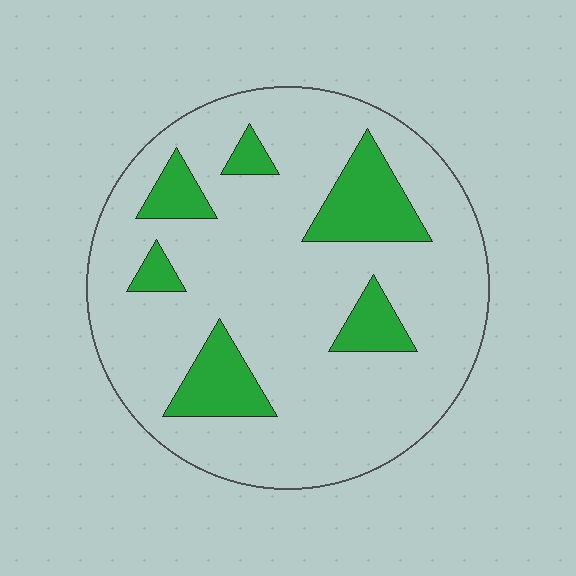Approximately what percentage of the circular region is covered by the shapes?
Approximately 20%.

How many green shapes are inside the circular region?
6.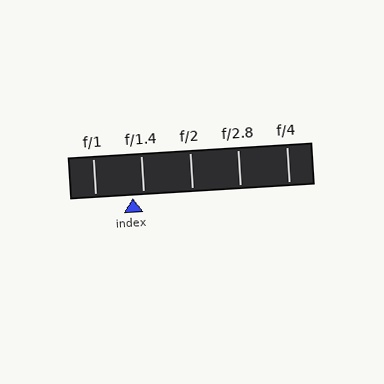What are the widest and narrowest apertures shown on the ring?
The widest aperture shown is f/1 and the narrowest is f/4.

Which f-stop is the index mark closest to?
The index mark is closest to f/1.4.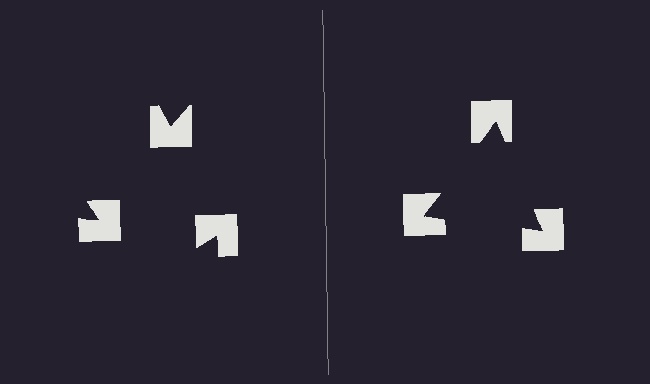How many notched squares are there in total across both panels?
6 — 3 on each side.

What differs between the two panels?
The notched squares are positioned identically on both sides; only the wedge orientations differ. On the right they align to a triangle; on the left they are misaligned.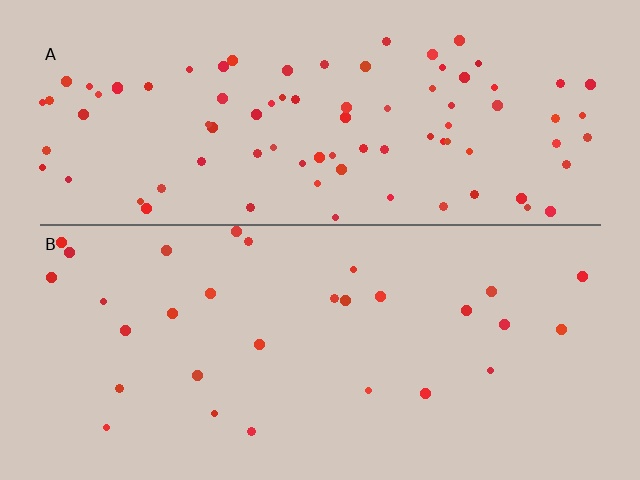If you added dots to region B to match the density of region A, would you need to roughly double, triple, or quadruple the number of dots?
Approximately triple.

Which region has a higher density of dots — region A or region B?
A (the top).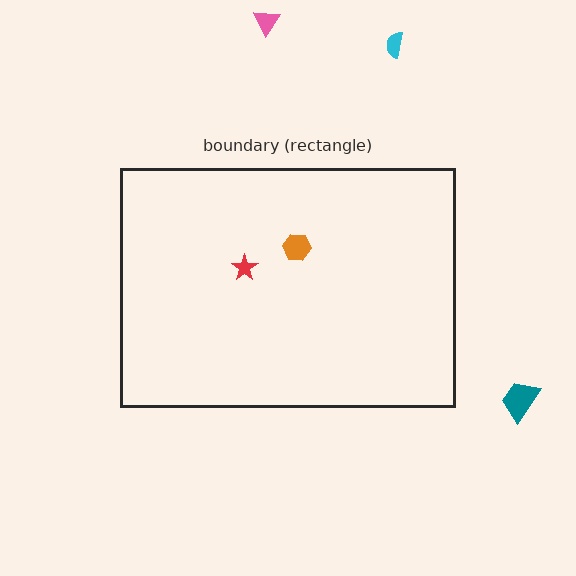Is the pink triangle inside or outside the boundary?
Outside.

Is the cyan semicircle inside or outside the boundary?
Outside.